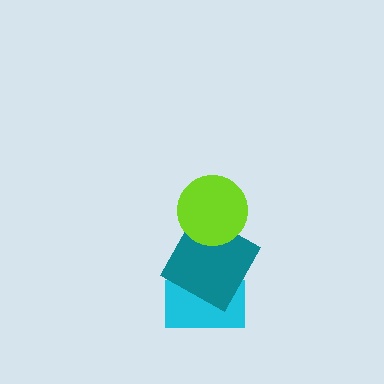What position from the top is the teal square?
The teal square is 2nd from the top.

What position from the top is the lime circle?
The lime circle is 1st from the top.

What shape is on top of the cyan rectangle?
The teal square is on top of the cyan rectangle.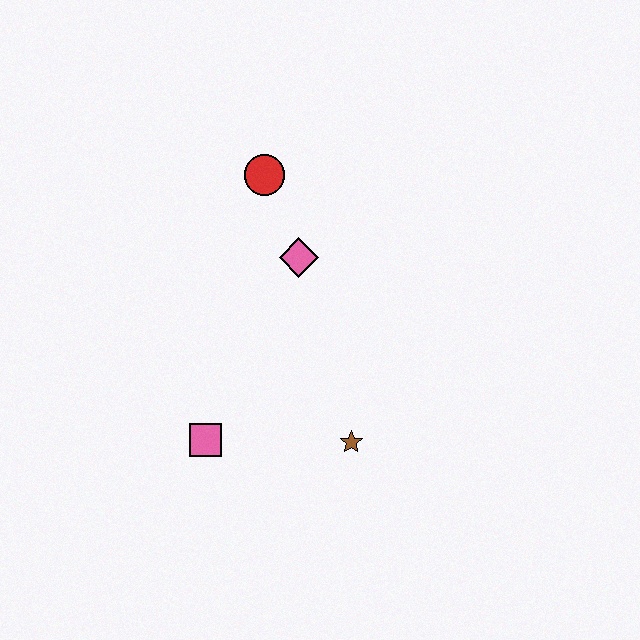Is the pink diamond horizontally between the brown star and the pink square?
Yes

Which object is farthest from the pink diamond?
The pink square is farthest from the pink diamond.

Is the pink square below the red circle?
Yes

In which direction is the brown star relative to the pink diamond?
The brown star is below the pink diamond.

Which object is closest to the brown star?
The pink square is closest to the brown star.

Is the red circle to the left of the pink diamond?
Yes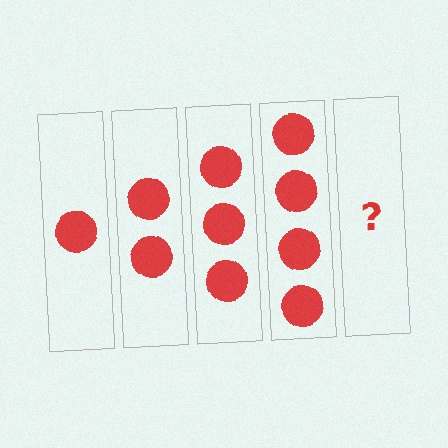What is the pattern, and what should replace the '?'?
The pattern is that each step adds one more circle. The '?' should be 5 circles.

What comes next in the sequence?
The next element should be 5 circles.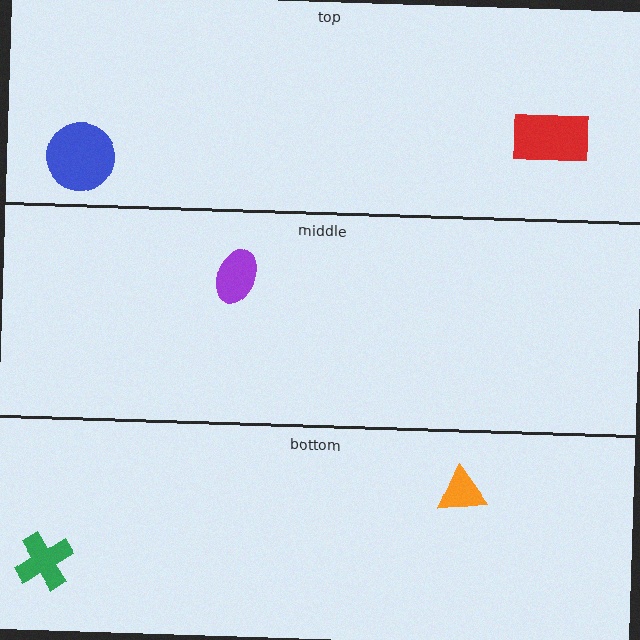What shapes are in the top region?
The blue circle, the red rectangle.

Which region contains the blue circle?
The top region.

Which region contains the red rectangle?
The top region.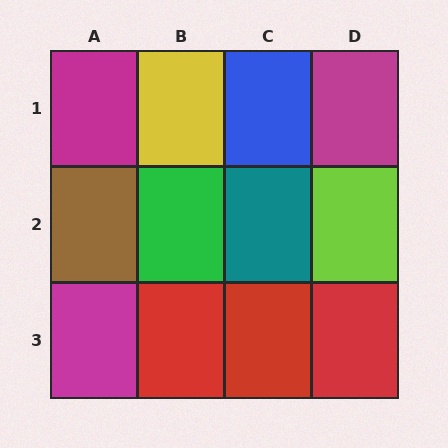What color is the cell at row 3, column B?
Red.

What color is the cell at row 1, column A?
Magenta.